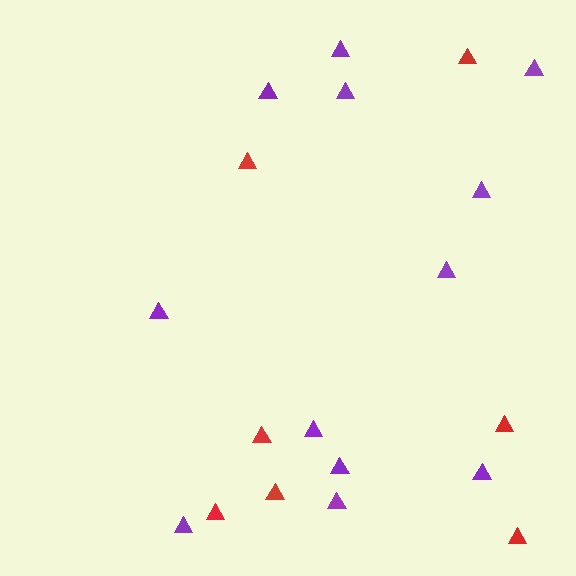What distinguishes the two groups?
There are 2 groups: one group of red triangles (7) and one group of purple triangles (12).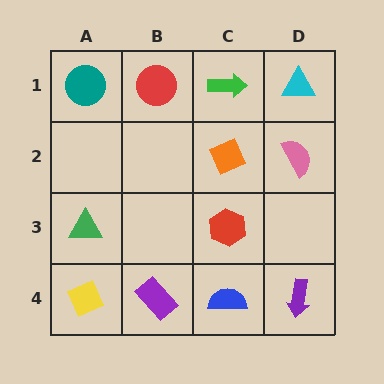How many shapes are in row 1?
4 shapes.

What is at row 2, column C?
An orange diamond.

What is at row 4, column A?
A yellow diamond.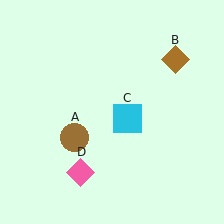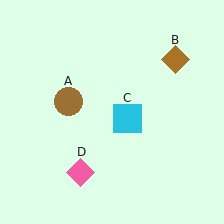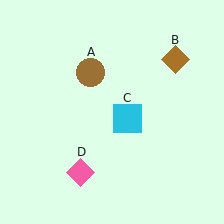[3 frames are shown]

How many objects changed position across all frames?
1 object changed position: brown circle (object A).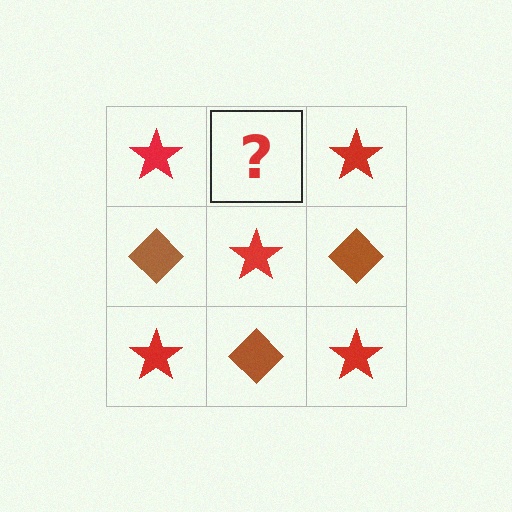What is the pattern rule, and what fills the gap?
The rule is that it alternates red star and brown diamond in a checkerboard pattern. The gap should be filled with a brown diamond.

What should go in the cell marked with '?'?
The missing cell should contain a brown diamond.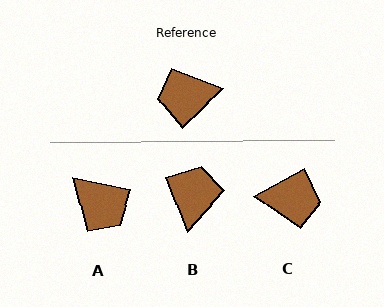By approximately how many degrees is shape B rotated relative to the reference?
Approximately 112 degrees clockwise.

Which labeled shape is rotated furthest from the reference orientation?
C, about 166 degrees away.